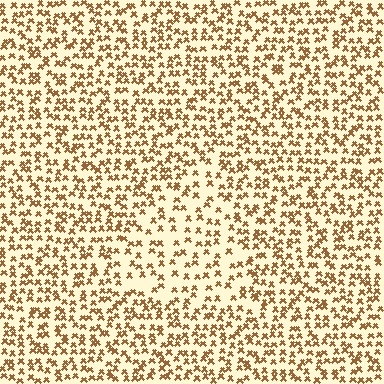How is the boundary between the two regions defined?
The boundary is defined by a change in element density (approximately 1.7x ratio). All elements are the same color, size, and shape.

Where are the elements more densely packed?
The elements are more densely packed outside the triangle boundary.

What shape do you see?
I see a triangle.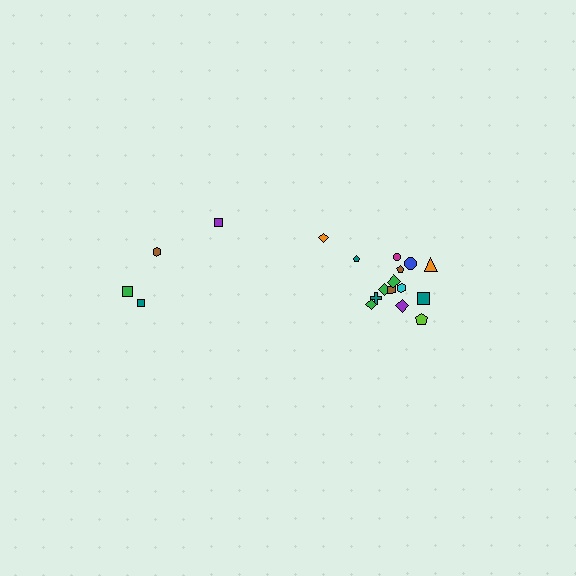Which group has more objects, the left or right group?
The right group.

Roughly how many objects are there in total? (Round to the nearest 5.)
Roughly 20 objects in total.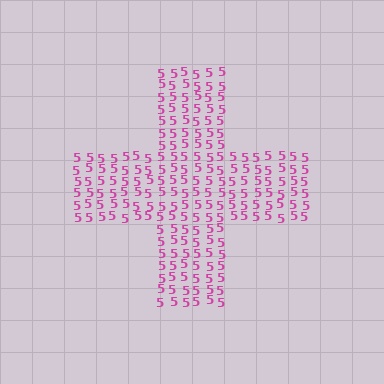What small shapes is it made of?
It is made of small digit 5's.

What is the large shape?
The large shape is a cross.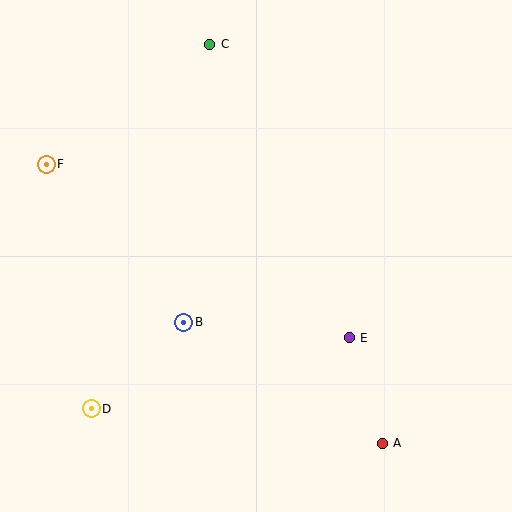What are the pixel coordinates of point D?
Point D is at (91, 409).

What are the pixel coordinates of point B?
Point B is at (184, 322).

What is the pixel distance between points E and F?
The distance between E and F is 349 pixels.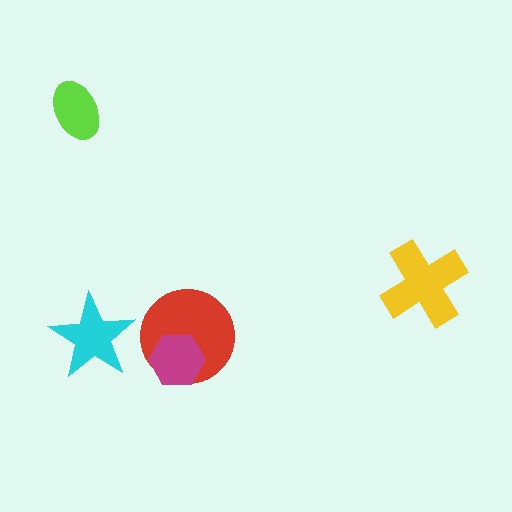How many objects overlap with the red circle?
1 object overlaps with the red circle.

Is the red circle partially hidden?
Yes, it is partially covered by another shape.